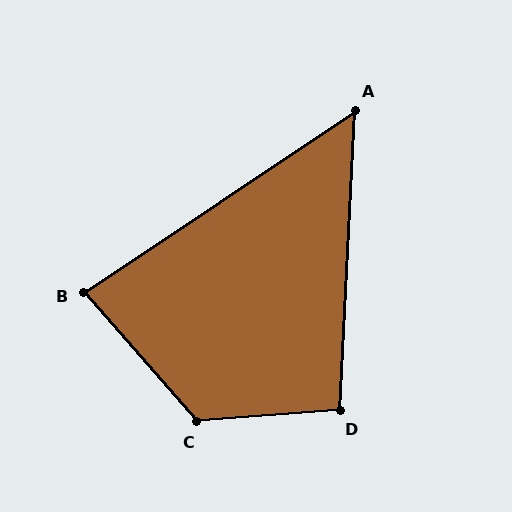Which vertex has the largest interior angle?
C, at approximately 127 degrees.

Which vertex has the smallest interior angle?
A, at approximately 53 degrees.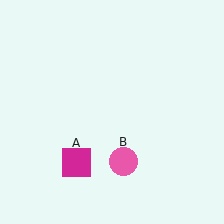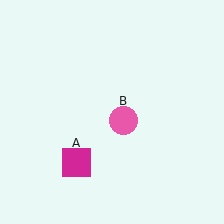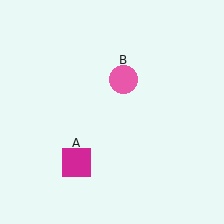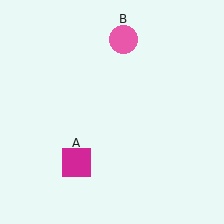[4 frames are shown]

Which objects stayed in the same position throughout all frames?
Magenta square (object A) remained stationary.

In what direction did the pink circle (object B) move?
The pink circle (object B) moved up.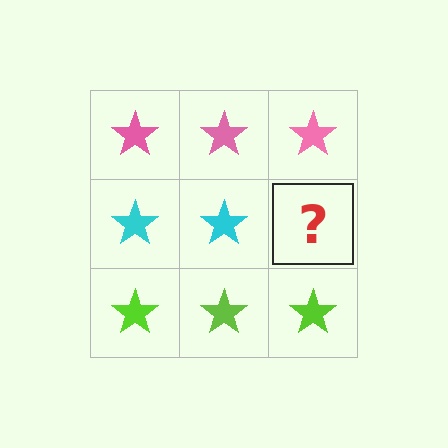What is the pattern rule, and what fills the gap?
The rule is that each row has a consistent color. The gap should be filled with a cyan star.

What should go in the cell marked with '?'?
The missing cell should contain a cyan star.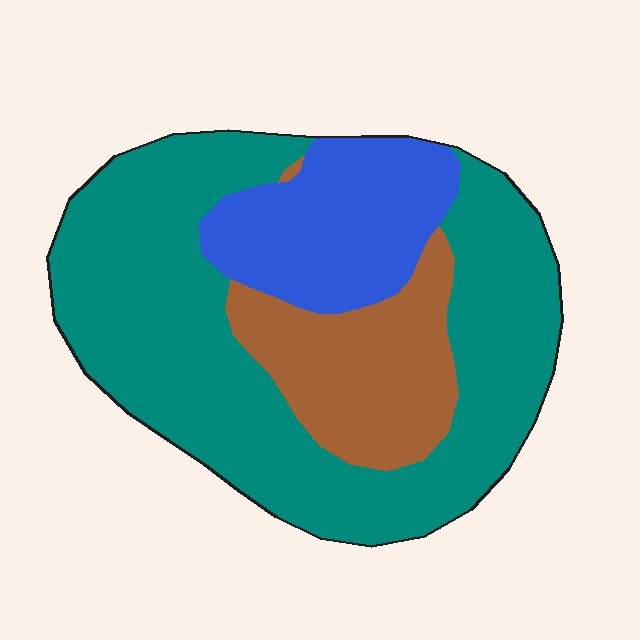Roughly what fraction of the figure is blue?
Blue takes up about one fifth (1/5) of the figure.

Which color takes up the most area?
Teal, at roughly 60%.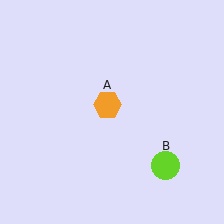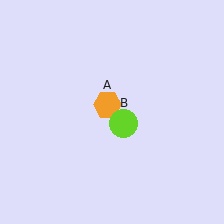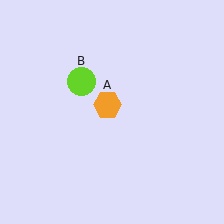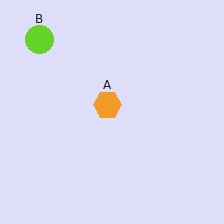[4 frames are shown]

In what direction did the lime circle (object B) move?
The lime circle (object B) moved up and to the left.